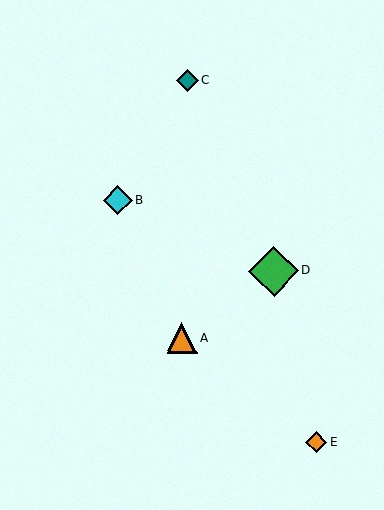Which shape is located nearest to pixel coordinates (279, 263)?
The green diamond (labeled D) at (274, 271) is nearest to that location.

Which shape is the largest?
The green diamond (labeled D) is the largest.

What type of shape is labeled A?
Shape A is an orange triangle.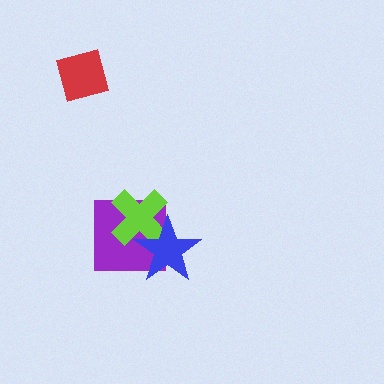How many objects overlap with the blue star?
2 objects overlap with the blue star.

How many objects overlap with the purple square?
2 objects overlap with the purple square.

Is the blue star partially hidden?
No, no other shape covers it.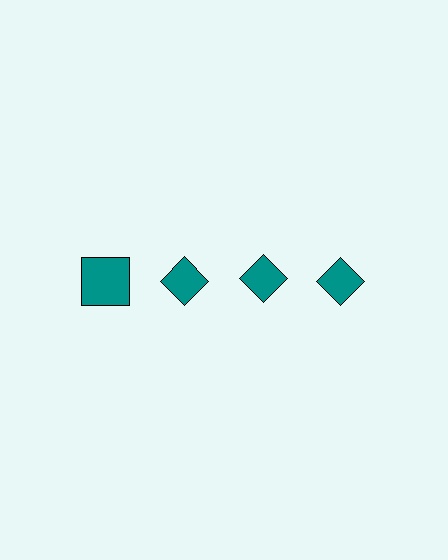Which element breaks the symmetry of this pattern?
The teal square in the top row, leftmost column breaks the symmetry. All other shapes are teal diamonds.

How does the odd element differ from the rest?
It has a different shape: square instead of diamond.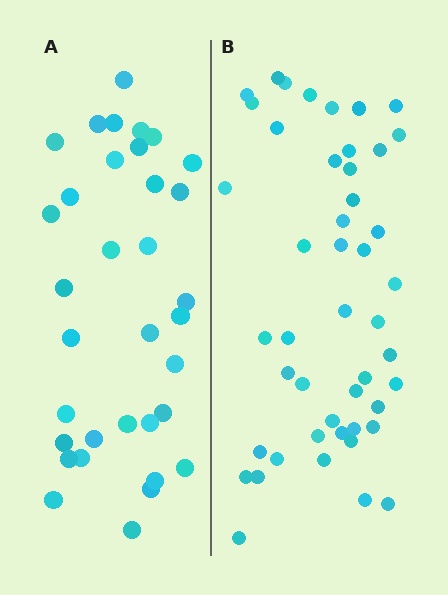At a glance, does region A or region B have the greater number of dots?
Region B (the right region) has more dots.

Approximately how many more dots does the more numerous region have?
Region B has approximately 15 more dots than region A.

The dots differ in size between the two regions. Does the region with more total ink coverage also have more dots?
No. Region A has more total ink coverage because its dots are larger, but region B actually contains more individual dots. Total area can be misleading — the number of items is what matters here.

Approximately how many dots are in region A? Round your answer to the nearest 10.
About 30 dots. (The exact count is 34, which rounds to 30.)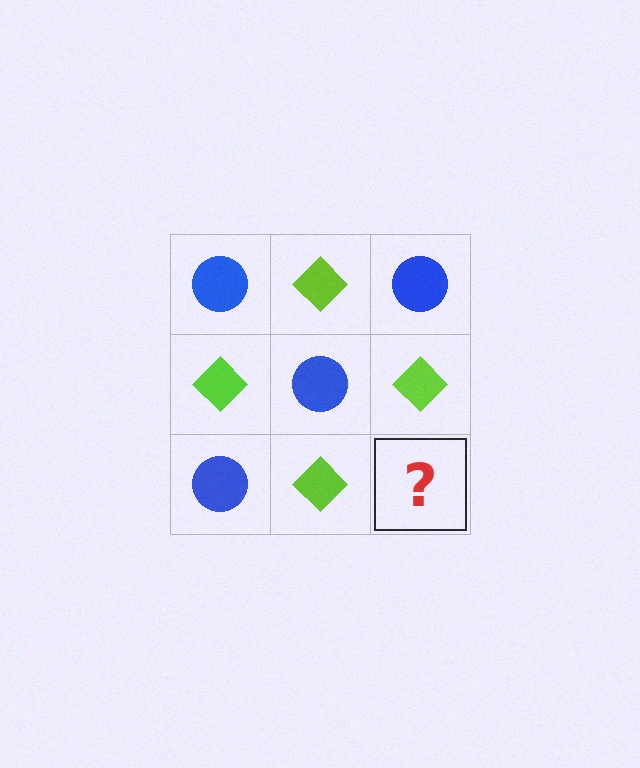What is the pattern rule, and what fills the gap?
The rule is that it alternates blue circle and lime diamond in a checkerboard pattern. The gap should be filled with a blue circle.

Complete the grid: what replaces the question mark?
The question mark should be replaced with a blue circle.